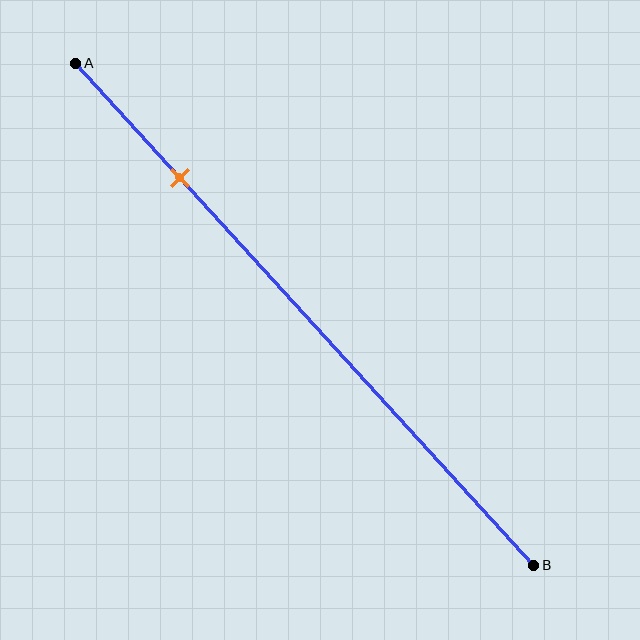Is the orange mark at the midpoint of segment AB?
No, the mark is at about 25% from A, not at the 50% midpoint.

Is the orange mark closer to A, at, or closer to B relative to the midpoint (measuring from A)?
The orange mark is closer to point A than the midpoint of segment AB.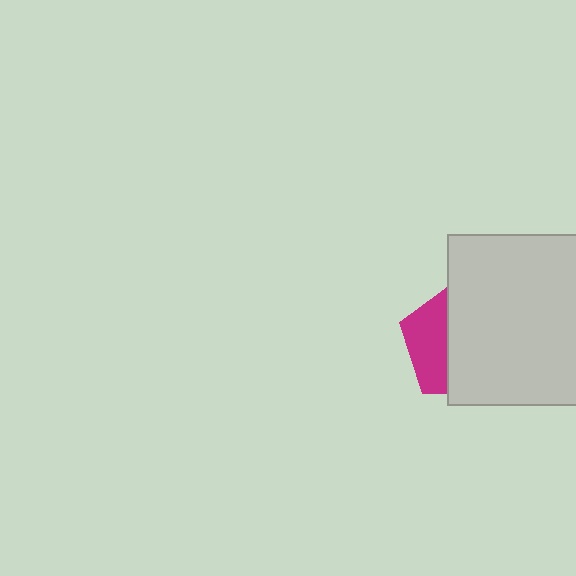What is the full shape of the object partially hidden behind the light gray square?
The partially hidden object is a magenta pentagon.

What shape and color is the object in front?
The object in front is a light gray square.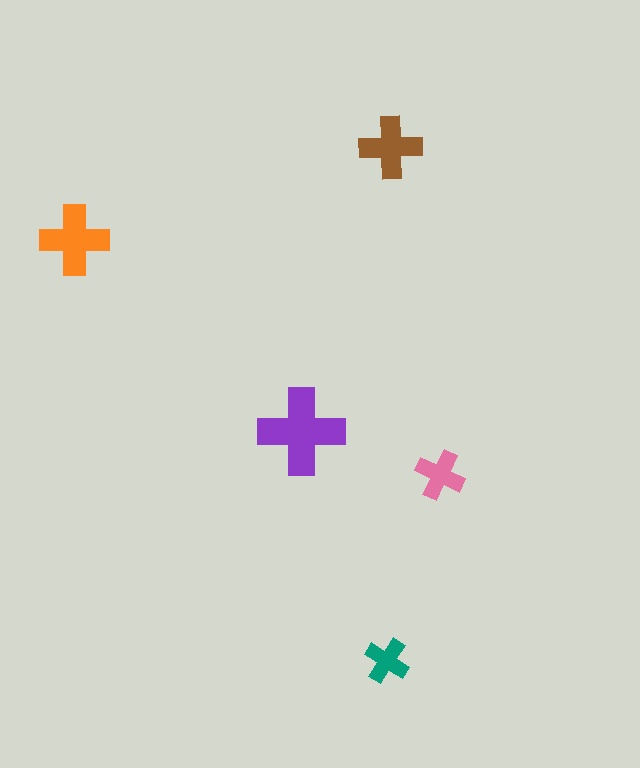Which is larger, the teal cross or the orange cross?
The orange one.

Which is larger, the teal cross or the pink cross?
The pink one.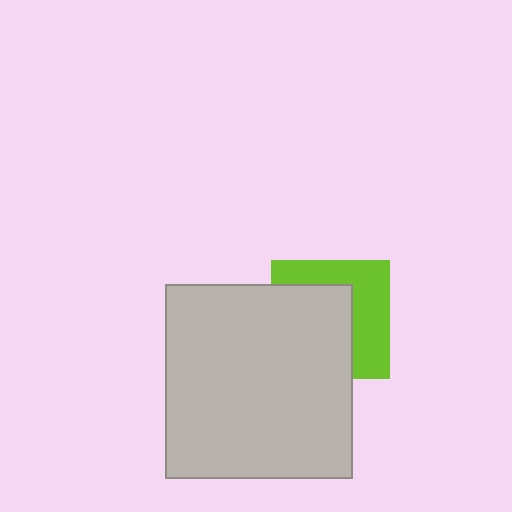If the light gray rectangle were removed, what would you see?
You would see the complete lime square.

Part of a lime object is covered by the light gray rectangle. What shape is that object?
It is a square.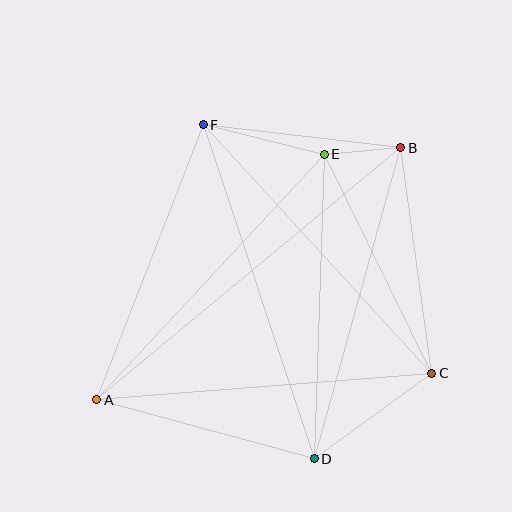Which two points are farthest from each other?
Points A and B are farthest from each other.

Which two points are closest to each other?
Points B and E are closest to each other.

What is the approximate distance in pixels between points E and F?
The distance between E and F is approximately 125 pixels.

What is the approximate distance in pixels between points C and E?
The distance between C and E is approximately 244 pixels.